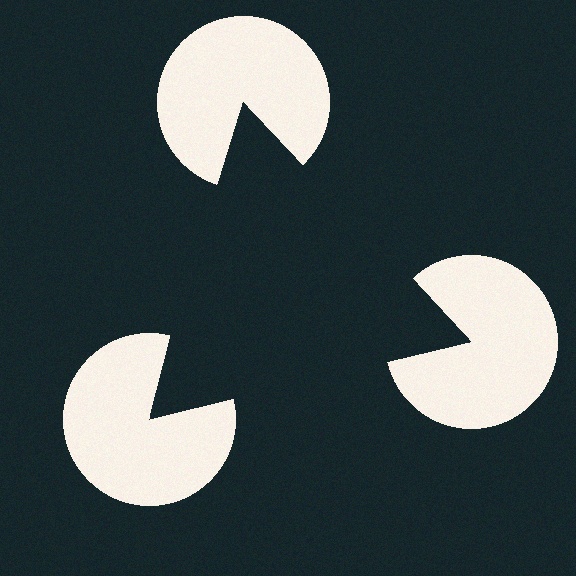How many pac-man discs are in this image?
There are 3 — one at each vertex of the illusory triangle.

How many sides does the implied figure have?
3 sides.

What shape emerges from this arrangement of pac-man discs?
An illusory triangle — its edges are inferred from the aligned wedge cuts in the pac-man discs, not physically drawn.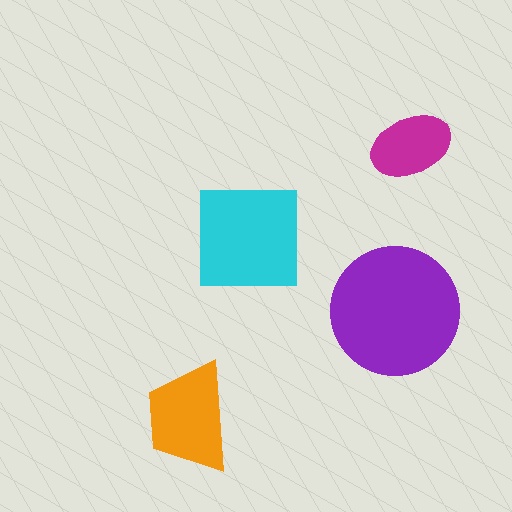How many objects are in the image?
There are 4 objects in the image.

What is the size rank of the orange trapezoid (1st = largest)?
3rd.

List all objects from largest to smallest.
The purple circle, the cyan square, the orange trapezoid, the magenta ellipse.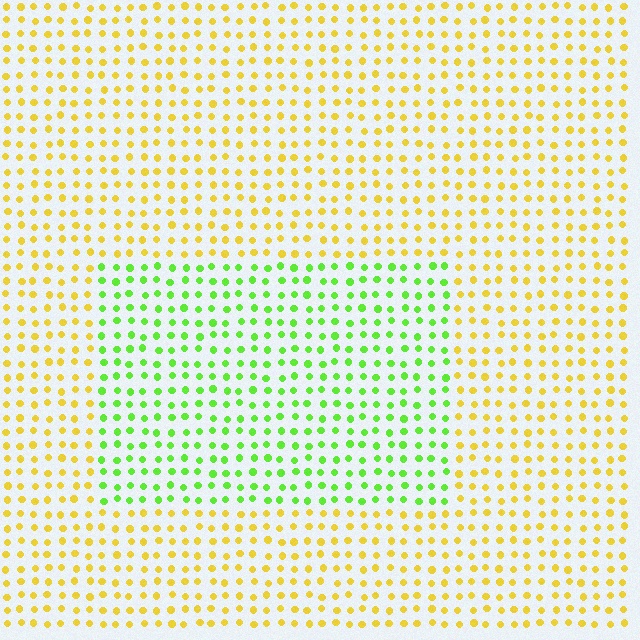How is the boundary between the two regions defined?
The boundary is defined purely by a slight shift in hue (about 55 degrees). Spacing, size, and orientation are identical on both sides.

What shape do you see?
I see a rectangle.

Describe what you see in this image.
The image is filled with small yellow elements in a uniform arrangement. A rectangle-shaped region is visible where the elements are tinted to a slightly different hue, forming a subtle color boundary.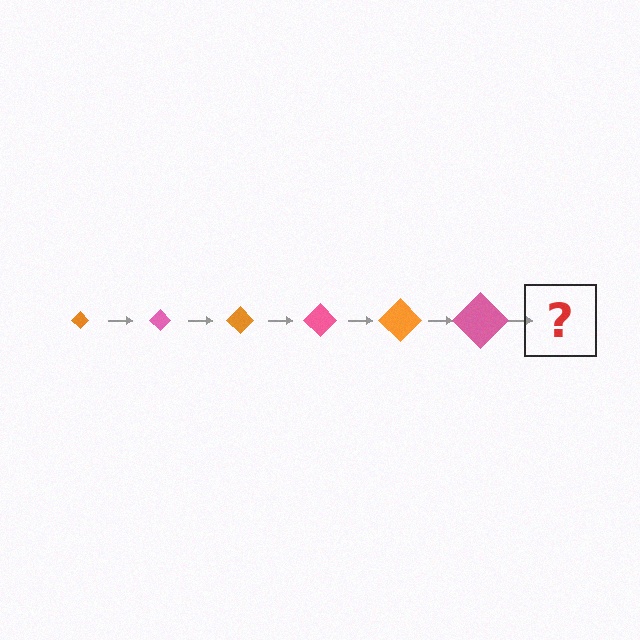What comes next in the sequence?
The next element should be an orange diamond, larger than the previous one.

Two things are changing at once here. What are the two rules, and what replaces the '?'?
The two rules are that the diamond grows larger each step and the color cycles through orange and pink. The '?' should be an orange diamond, larger than the previous one.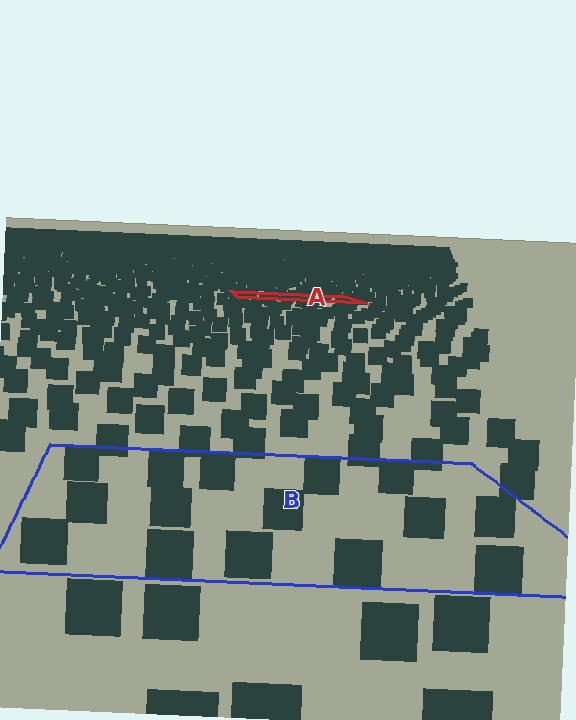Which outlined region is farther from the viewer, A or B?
Region A is farther from the viewer — the texture elements inside it appear smaller and more densely packed.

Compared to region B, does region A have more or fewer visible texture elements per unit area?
Region A has more texture elements per unit area — they are packed more densely because it is farther away.